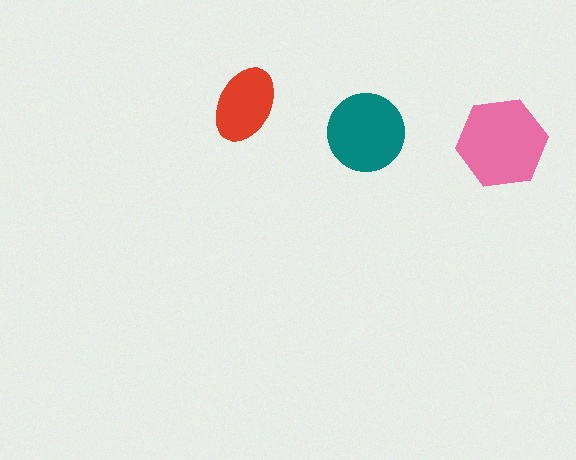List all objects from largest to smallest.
The pink hexagon, the teal circle, the red ellipse.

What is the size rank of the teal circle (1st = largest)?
2nd.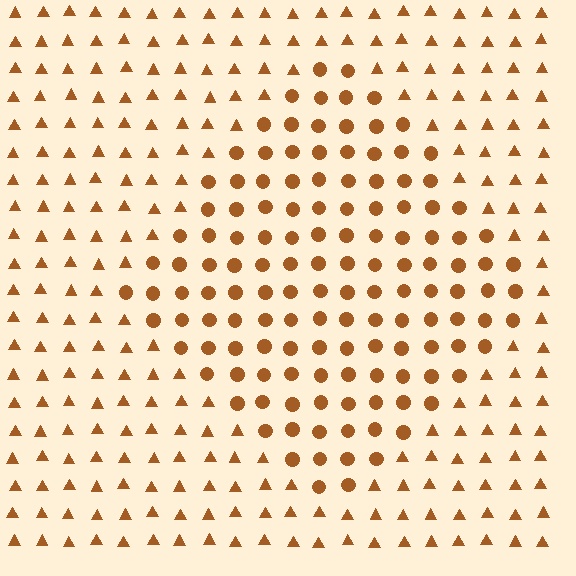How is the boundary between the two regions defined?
The boundary is defined by a change in element shape: circles inside vs. triangles outside. All elements share the same color and spacing.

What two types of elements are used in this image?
The image uses circles inside the diamond region and triangles outside it.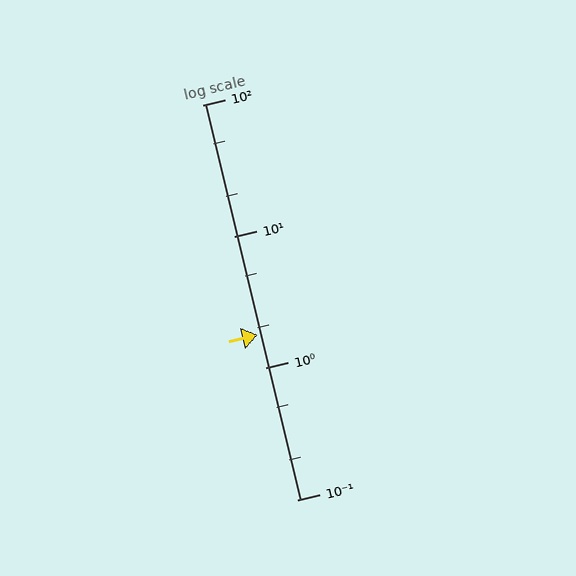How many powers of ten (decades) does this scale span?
The scale spans 3 decades, from 0.1 to 100.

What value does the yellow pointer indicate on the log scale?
The pointer indicates approximately 1.8.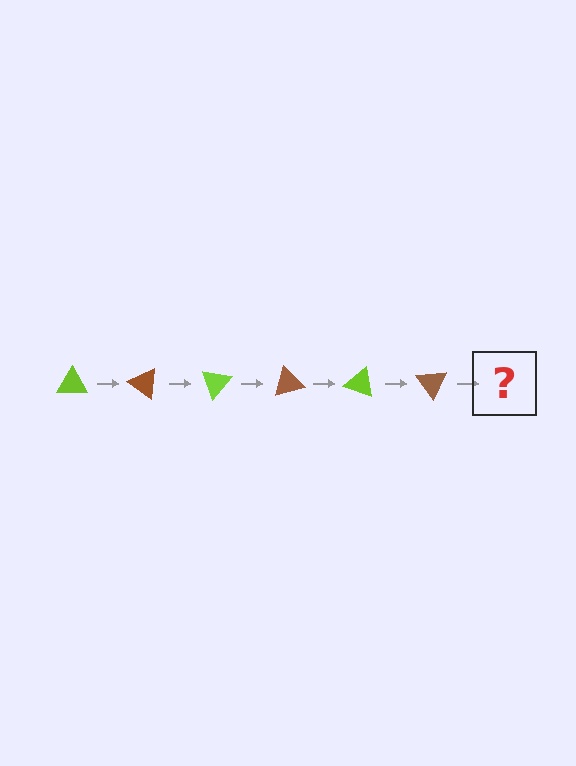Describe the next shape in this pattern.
It should be a lime triangle, rotated 210 degrees from the start.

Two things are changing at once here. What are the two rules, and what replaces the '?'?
The two rules are that it rotates 35 degrees each step and the color cycles through lime and brown. The '?' should be a lime triangle, rotated 210 degrees from the start.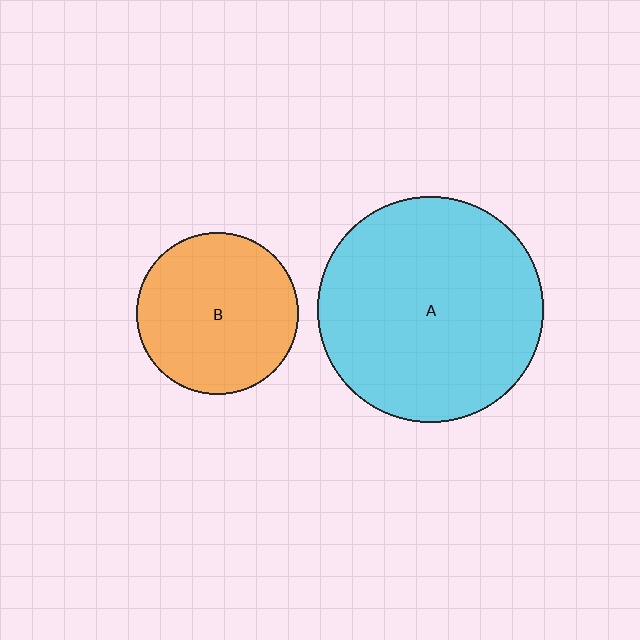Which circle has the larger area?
Circle A (cyan).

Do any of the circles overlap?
No, none of the circles overlap.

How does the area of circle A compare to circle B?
Approximately 2.0 times.